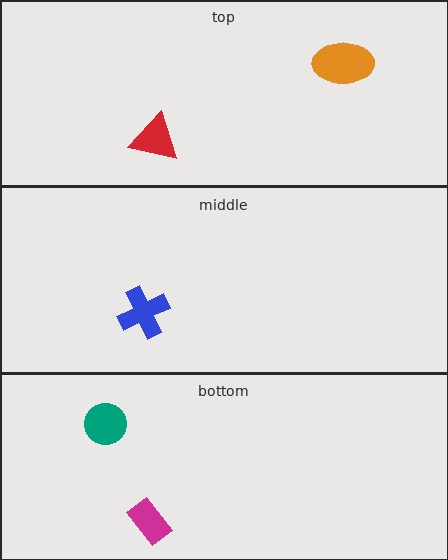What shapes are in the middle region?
The blue cross.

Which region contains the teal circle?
The bottom region.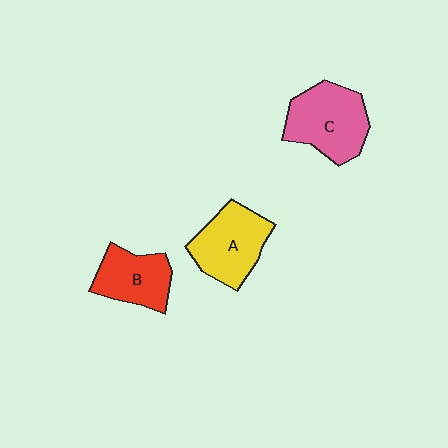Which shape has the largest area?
Shape C (pink).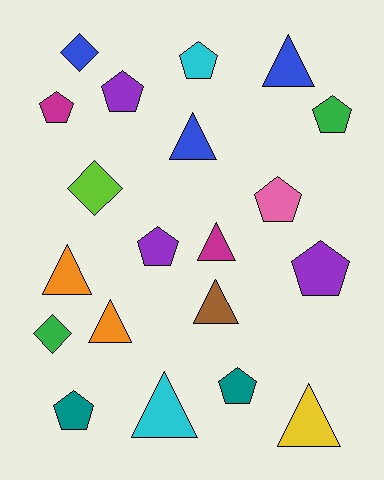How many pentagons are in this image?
There are 9 pentagons.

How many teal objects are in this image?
There are 2 teal objects.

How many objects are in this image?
There are 20 objects.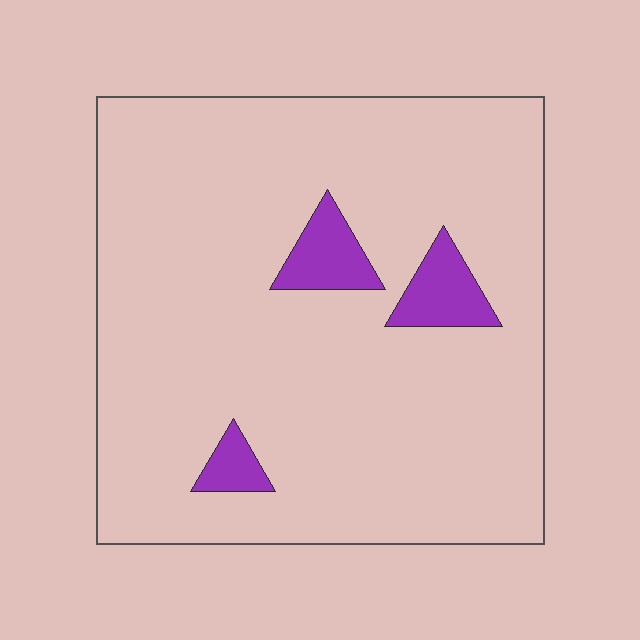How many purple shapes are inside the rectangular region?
3.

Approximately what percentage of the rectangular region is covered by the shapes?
Approximately 10%.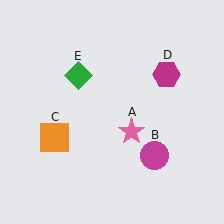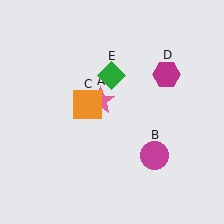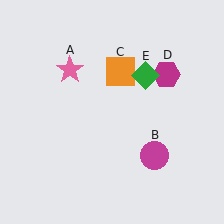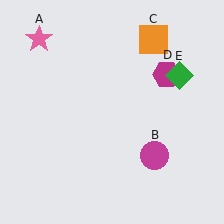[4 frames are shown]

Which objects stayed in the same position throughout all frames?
Magenta circle (object B) and magenta hexagon (object D) remained stationary.